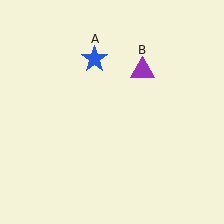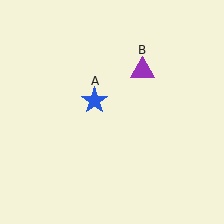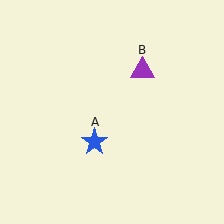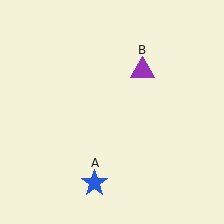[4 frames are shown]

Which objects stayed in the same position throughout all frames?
Purple triangle (object B) remained stationary.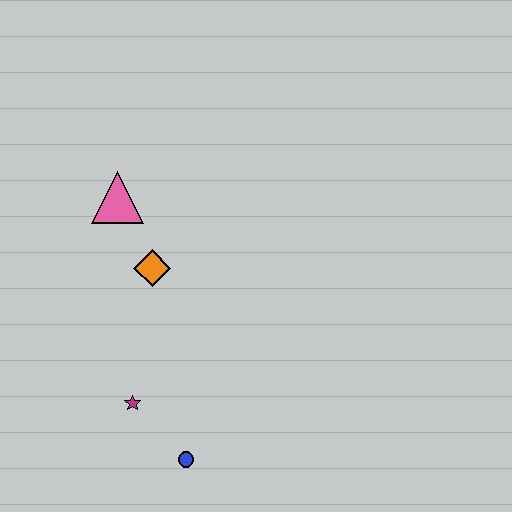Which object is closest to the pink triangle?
The orange diamond is closest to the pink triangle.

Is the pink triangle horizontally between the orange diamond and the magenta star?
No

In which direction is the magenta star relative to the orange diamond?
The magenta star is below the orange diamond.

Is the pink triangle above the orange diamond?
Yes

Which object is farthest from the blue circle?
The pink triangle is farthest from the blue circle.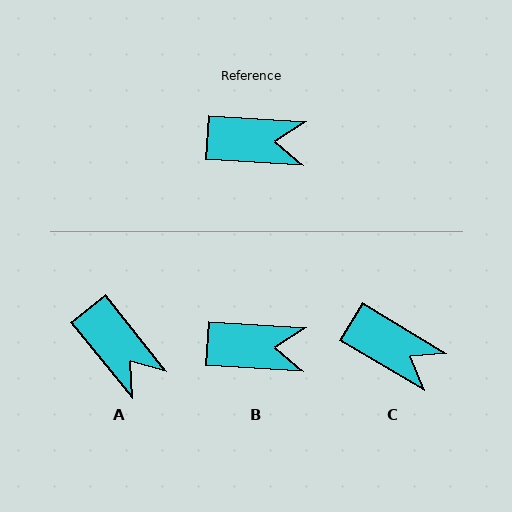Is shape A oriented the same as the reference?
No, it is off by about 48 degrees.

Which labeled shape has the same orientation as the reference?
B.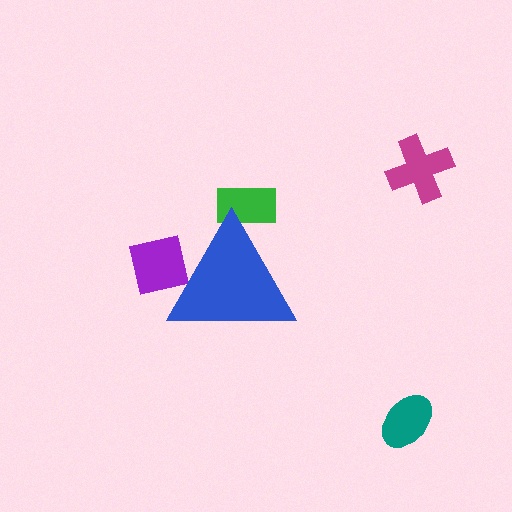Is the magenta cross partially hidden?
No, the magenta cross is fully visible.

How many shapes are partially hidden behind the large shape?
2 shapes are partially hidden.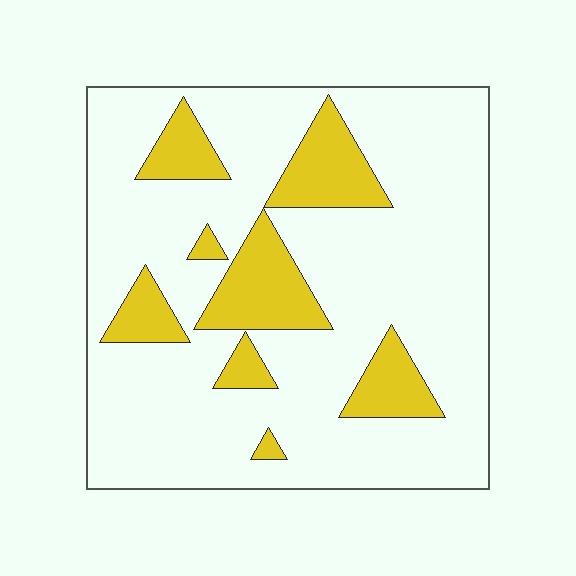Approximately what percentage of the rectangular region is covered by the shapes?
Approximately 20%.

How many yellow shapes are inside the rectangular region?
8.